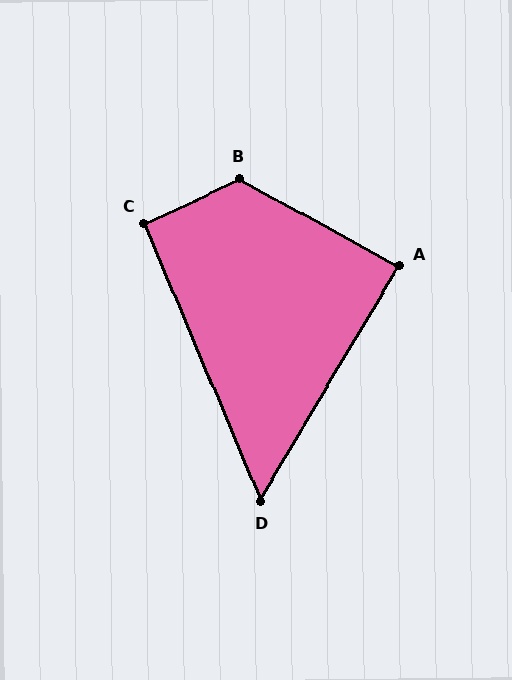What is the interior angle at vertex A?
Approximately 88 degrees (approximately right).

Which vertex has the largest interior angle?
B, at approximately 127 degrees.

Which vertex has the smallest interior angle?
D, at approximately 53 degrees.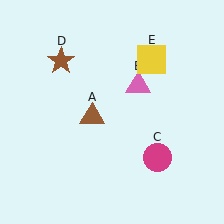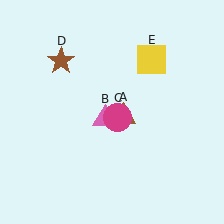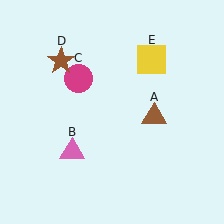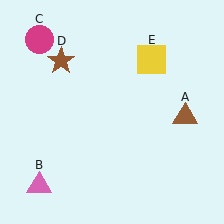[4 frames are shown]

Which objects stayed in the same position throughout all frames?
Brown star (object D) and yellow square (object E) remained stationary.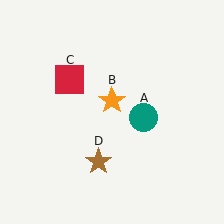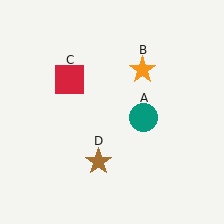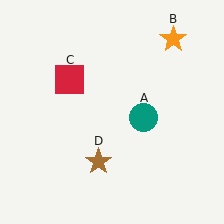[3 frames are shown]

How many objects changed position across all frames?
1 object changed position: orange star (object B).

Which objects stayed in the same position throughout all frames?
Teal circle (object A) and red square (object C) and brown star (object D) remained stationary.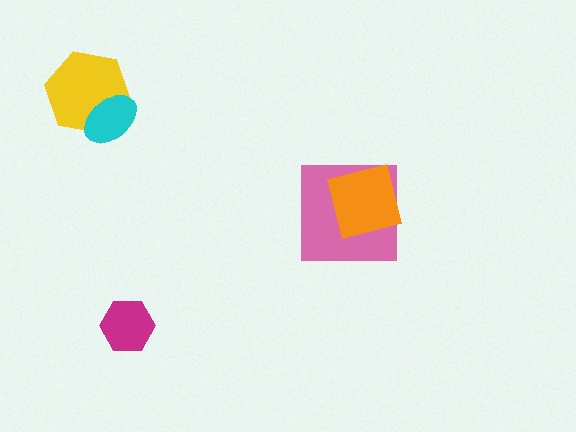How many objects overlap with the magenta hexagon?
0 objects overlap with the magenta hexagon.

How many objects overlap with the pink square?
1 object overlaps with the pink square.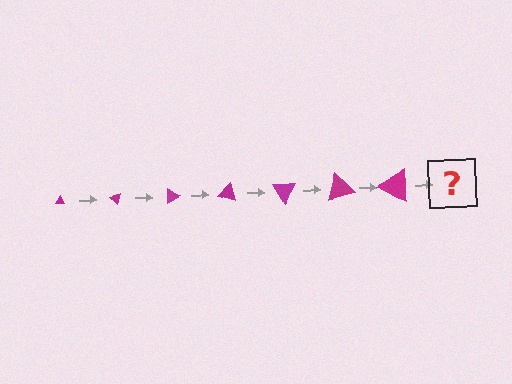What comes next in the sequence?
The next element should be a triangle, larger than the previous one and rotated 315 degrees from the start.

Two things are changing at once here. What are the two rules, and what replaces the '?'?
The two rules are that the triangle grows larger each step and it rotates 45 degrees each step. The '?' should be a triangle, larger than the previous one and rotated 315 degrees from the start.